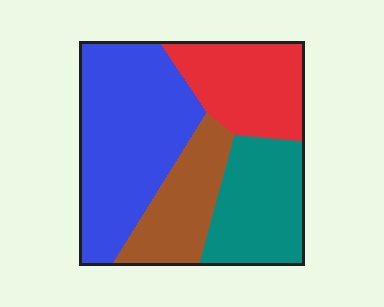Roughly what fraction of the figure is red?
Red takes up about one fifth (1/5) of the figure.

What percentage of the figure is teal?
Teal covers 22% of the figure.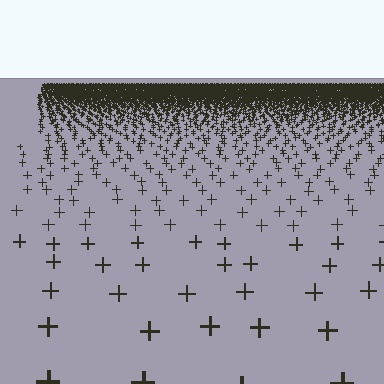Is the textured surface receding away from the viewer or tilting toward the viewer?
The surface is receding away from the viewer. Texture elements get smaller and denser toward the top.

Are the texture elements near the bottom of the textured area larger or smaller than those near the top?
Larger. Near the bottom, elements are closer to the viewer and appear at a bigger on-screen size.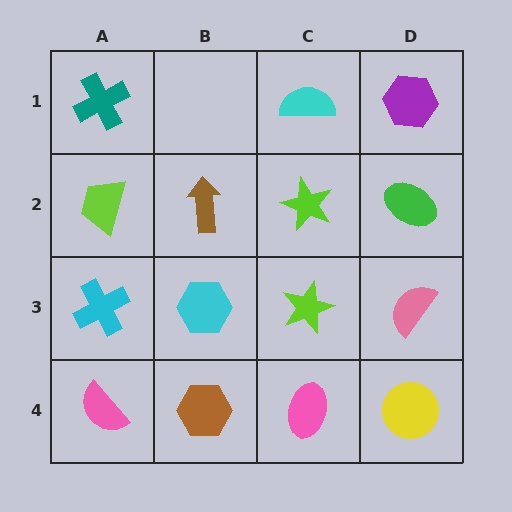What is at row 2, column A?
A lime trapezoid.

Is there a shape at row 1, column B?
No, that cell is empty.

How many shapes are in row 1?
3 shapes.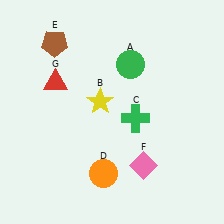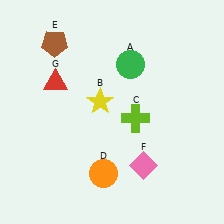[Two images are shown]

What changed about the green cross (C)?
In Image 1, C is green. In Image 2, it changed to lime.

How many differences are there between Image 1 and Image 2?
There is 1 difference between the two images.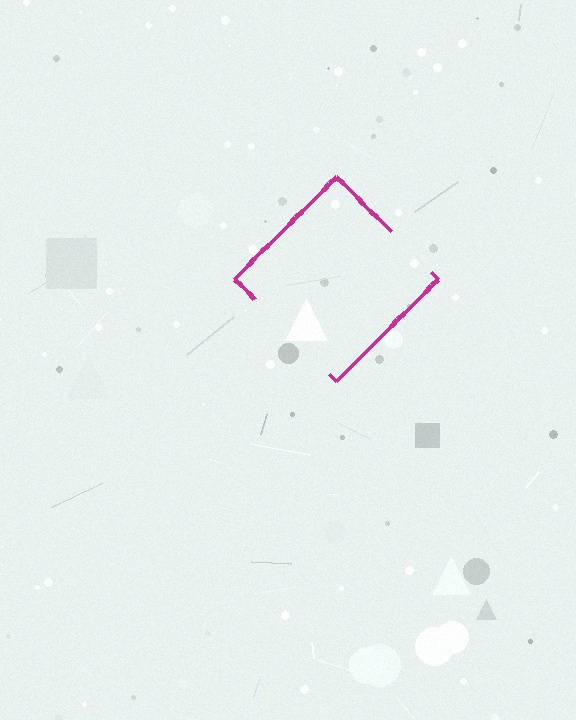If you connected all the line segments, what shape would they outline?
They would outline a diamond.